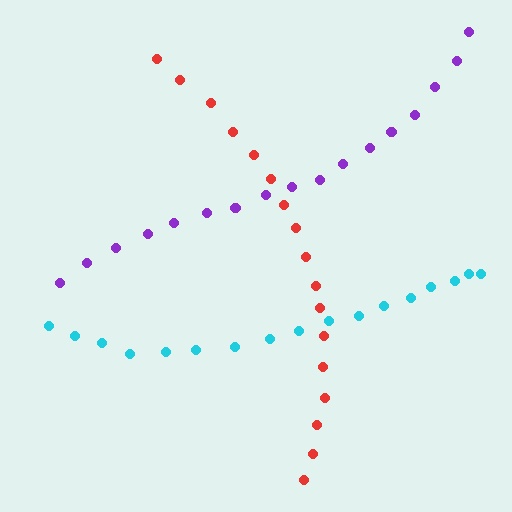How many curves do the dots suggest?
There are 3 distinct paths.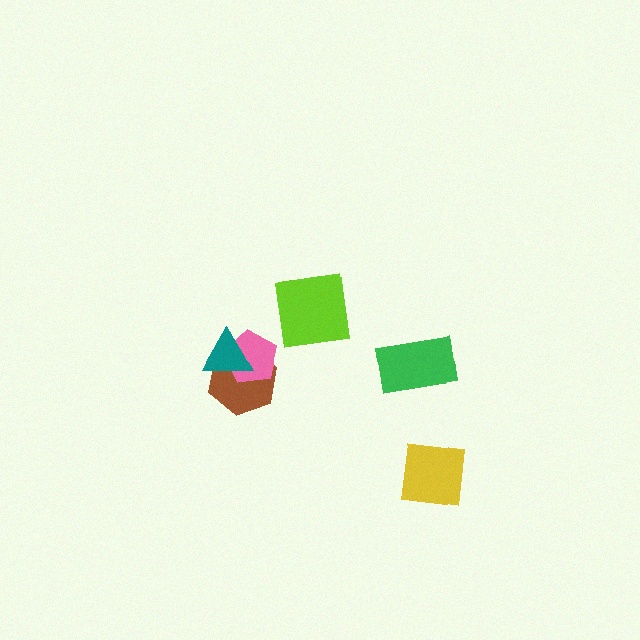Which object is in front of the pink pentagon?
The teal triangle is in front of the pink pentagon.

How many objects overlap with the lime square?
0 objects overlap with the lime square.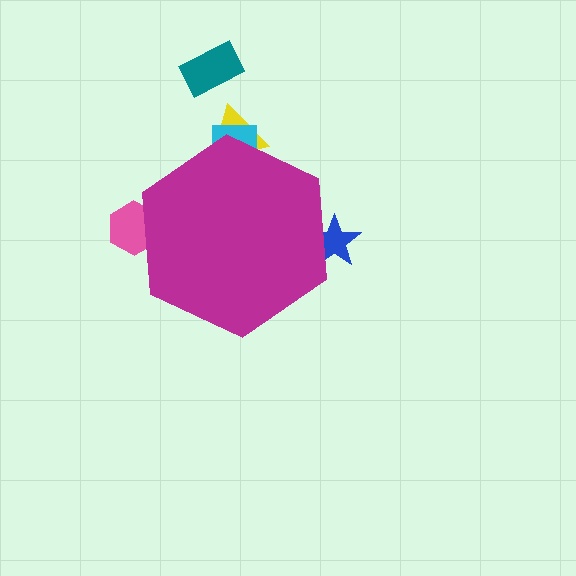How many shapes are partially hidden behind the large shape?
4 shapes are partially hidden.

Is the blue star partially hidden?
Yes, the blue star is partially hidden behind the magenta hexagon.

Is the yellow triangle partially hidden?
Yes, the yellow triangle is partially hidden behind the magenta hexagon.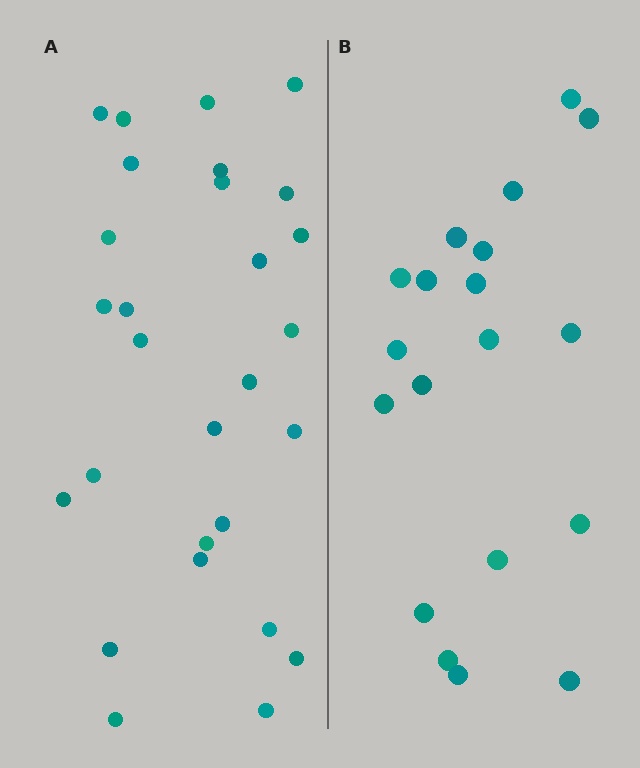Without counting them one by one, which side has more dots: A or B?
Region A (the left region) has more dots.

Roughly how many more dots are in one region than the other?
Region A has roughly 8 or so more dots than region B.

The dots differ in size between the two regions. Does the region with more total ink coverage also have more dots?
No. Region B has more total ink coverage because its dots are larger, but region A actually contains more individual dots. Total area can be misleading — the number of items is what matters here.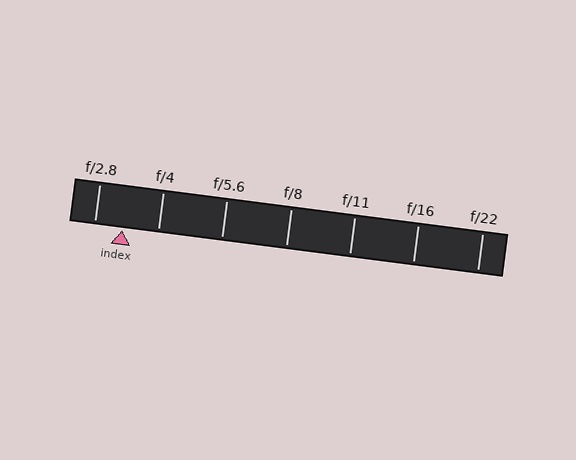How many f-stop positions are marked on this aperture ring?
There are 7 f-stop positions marked.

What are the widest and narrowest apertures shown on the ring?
The widest aperture shown is f/2.8 and the narrowest is f/22.